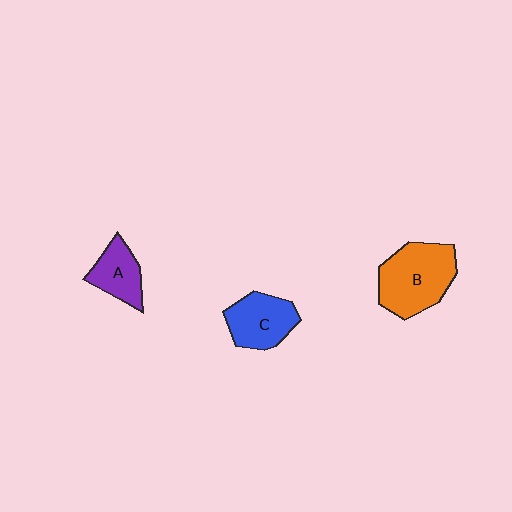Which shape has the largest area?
Shape B (orange).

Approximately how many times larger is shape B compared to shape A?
Approximately 1.9 times.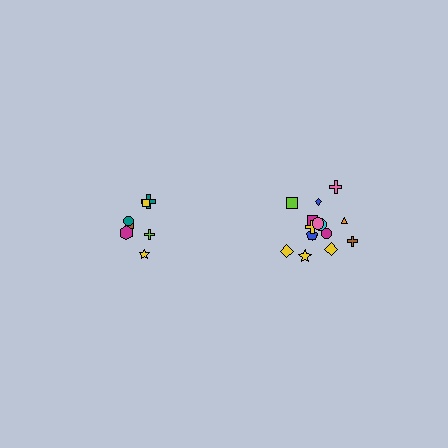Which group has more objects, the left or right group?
The right group.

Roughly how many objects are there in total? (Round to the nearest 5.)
Roughly 20 objects in total.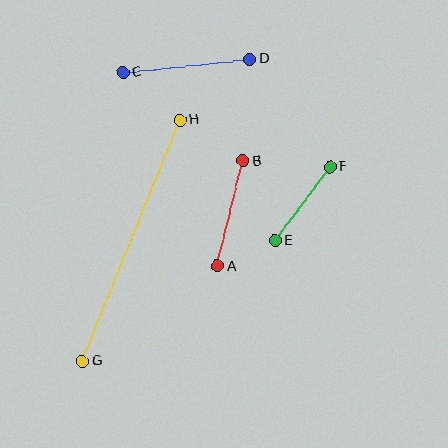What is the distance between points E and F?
The distance is approximately 92 pixels.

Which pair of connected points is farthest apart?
Points G and H are farthest apart.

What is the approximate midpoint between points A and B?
The midpoint is at approximately (230, 214) pixels.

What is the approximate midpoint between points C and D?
The midpoint is at approximately (186, 66) pixels.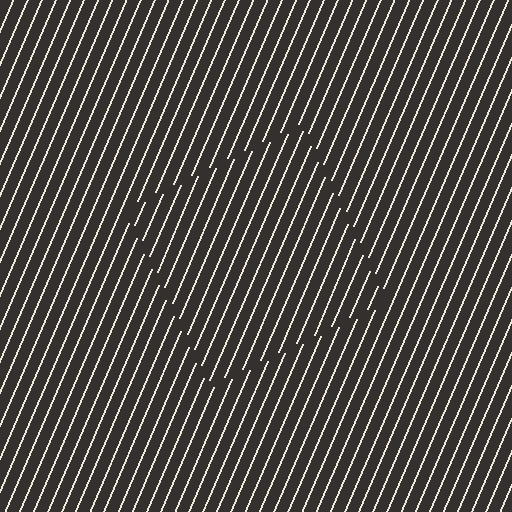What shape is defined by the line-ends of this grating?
An illusory square. The interior of the shape contains the same grating, shifted by half a period — the contour is defined by the phase discontinuity where line-ends from the inner and outer gratings abut.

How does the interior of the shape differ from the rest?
The interior of the shape contains the same grating, shifted by half a period — the contour is defined by the phase discontinuity where line-ends from the inner and outer gratings abut.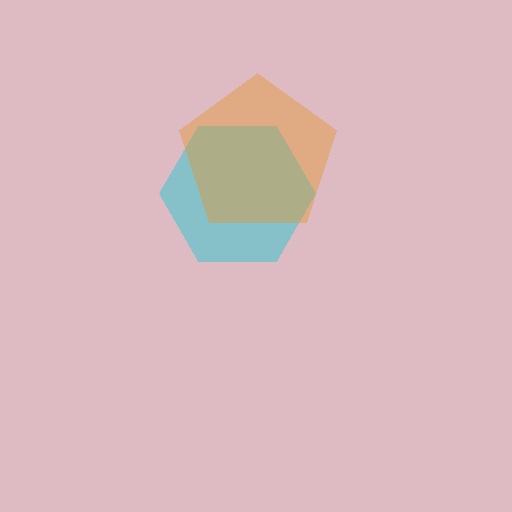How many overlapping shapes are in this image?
There are 2 overlapping shapes in the image.